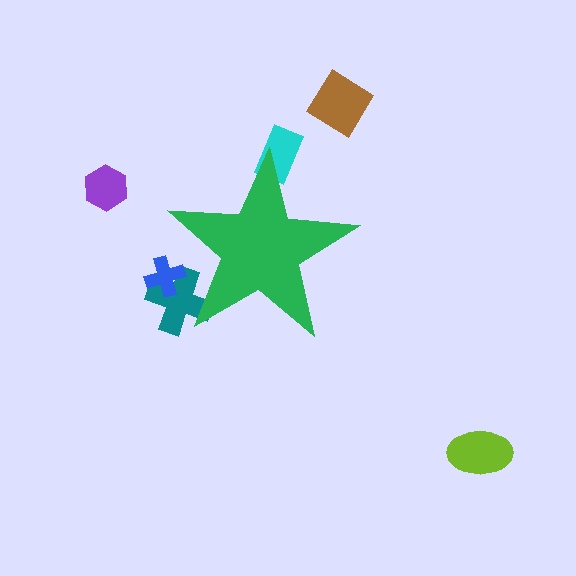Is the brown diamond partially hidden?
No, the brown diamond is fully visible.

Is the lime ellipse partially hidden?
No, the lime ellipse is fully visible.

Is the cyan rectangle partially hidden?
Yes, the cyan rectangle is partially hidden behind the green star.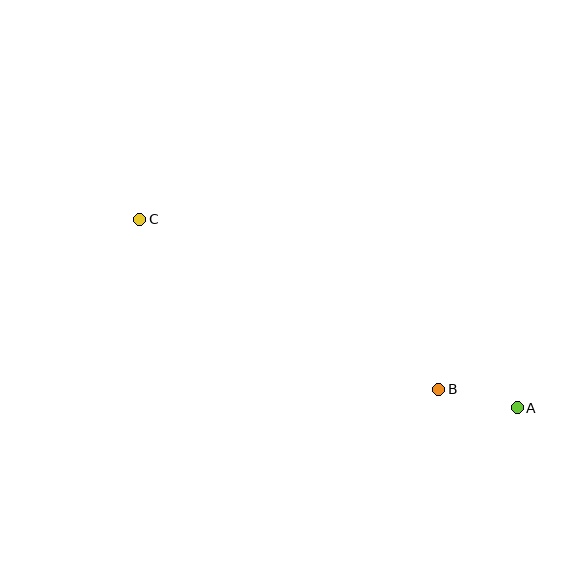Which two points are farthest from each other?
Points A and C are farthest from each other.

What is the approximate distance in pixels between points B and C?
The distance between B and C is approximately 344 pixels.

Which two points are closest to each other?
Points A and B are closest to each other.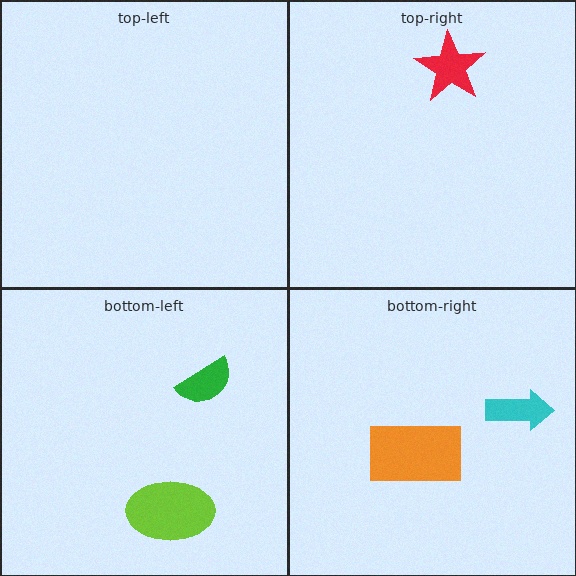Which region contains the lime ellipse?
The bottom-left region.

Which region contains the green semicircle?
The bottom-left region.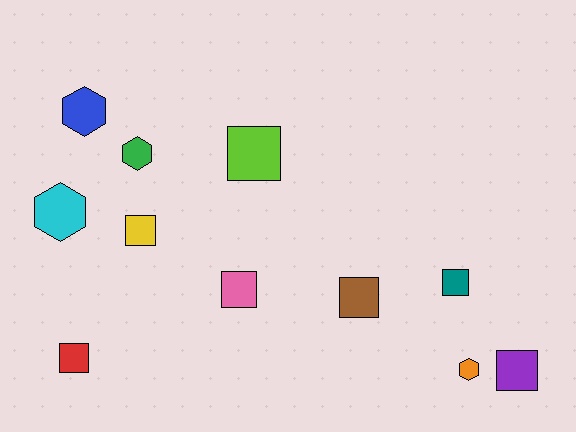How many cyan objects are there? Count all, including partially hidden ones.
There is 1 cyan object.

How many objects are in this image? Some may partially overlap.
There are 11 objects.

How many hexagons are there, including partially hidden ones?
There are 4 hexagons.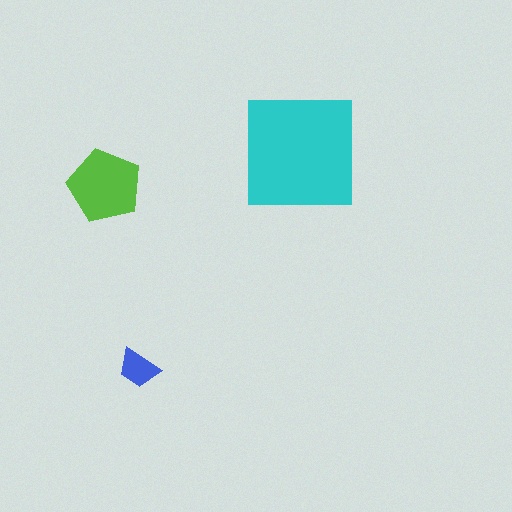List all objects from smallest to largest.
The blue trapezoid, the lime pentagon, the cyan square.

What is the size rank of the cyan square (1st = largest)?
1st.